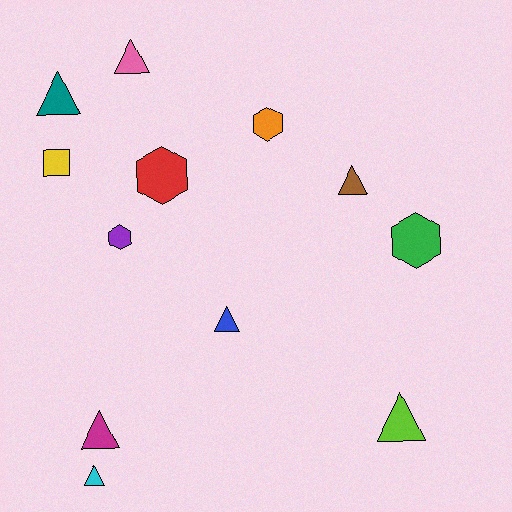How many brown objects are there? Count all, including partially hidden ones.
There is 1 brown object.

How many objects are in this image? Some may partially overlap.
There are 12 objects.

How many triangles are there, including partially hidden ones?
There are 7 triangles.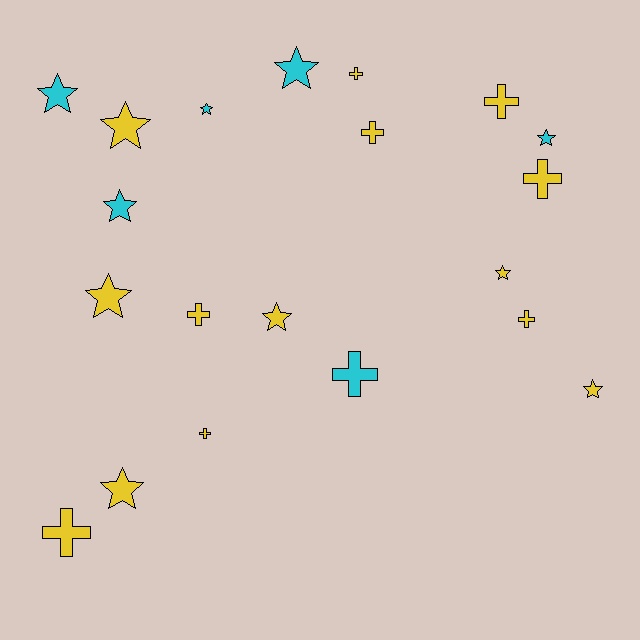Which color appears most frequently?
Yellow, with 14 objects.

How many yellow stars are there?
There are 6 yellow stars.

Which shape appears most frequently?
Star, with 11 objects.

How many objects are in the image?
There are 20 objects.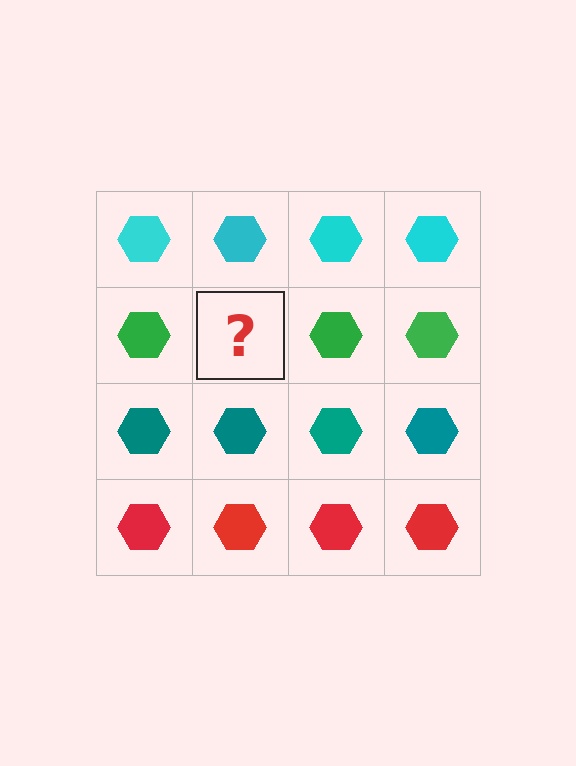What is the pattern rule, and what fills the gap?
The rule is that each row has a consistent color. The gap should be filled with a green hexagon.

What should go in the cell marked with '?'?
The missing cell should contain a green hexagon.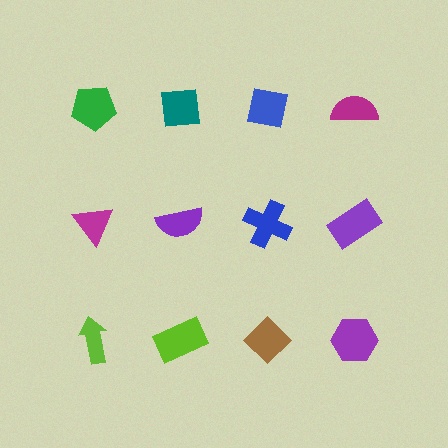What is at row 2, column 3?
A blue cross.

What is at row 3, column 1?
A lime arrow.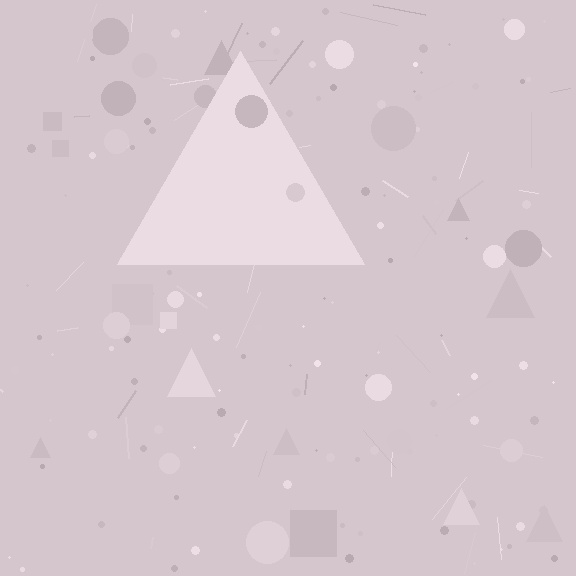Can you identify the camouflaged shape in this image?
The camouflaged shape is a triangle.